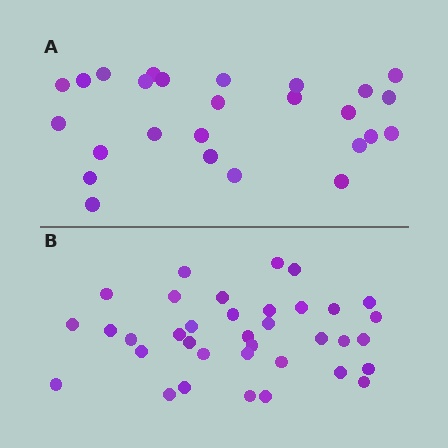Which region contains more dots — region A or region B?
Region B (the bottom region) has more dots.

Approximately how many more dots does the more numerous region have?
Region B has roughly 10 or so more dots than region A.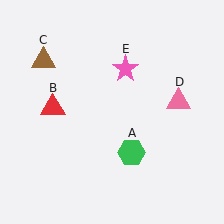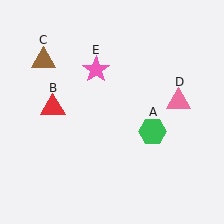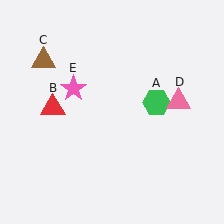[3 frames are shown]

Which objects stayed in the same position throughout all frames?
Red triangle (object B) and brown triangle (object C) and pink triangle (object D) remained stationary.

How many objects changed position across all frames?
2 objects changed position: green hexagon (object A), pink star (object E).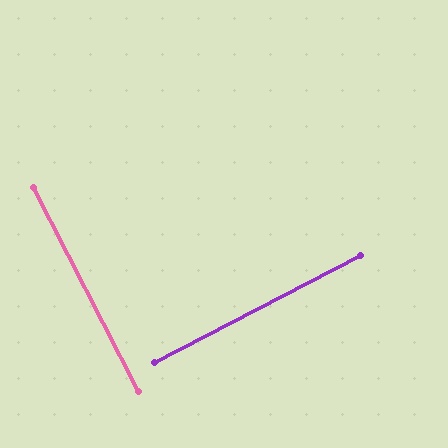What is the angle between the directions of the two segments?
Approximately 90 degrees.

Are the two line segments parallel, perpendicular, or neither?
Perpendicular — they meet at approximately 90°.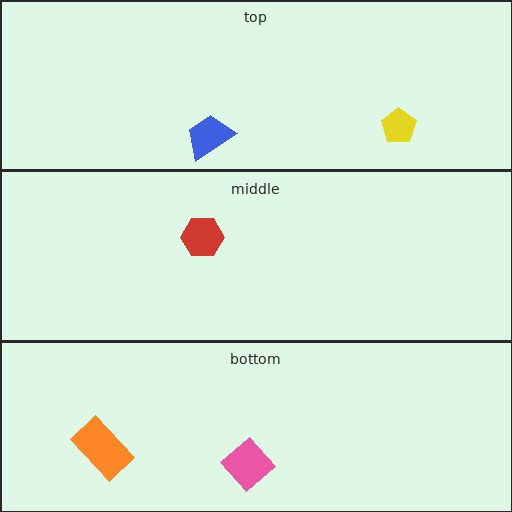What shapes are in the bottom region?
The pink diamond, the orange rectangle.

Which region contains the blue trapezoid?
The top region.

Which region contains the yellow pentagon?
The top region.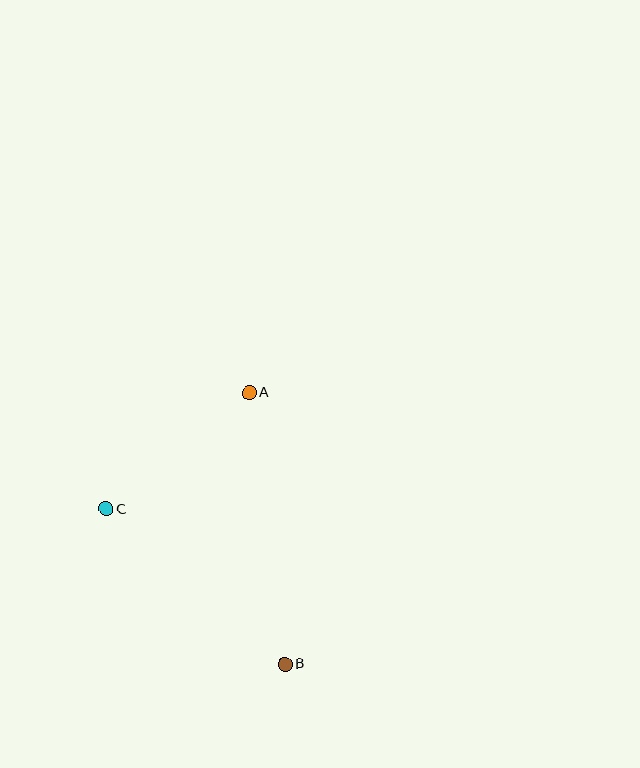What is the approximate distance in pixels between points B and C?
The distance between B and C is approximately 236 pixels.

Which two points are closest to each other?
Points A and C are closest to each other.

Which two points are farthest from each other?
Points A and B are farthest from each other.